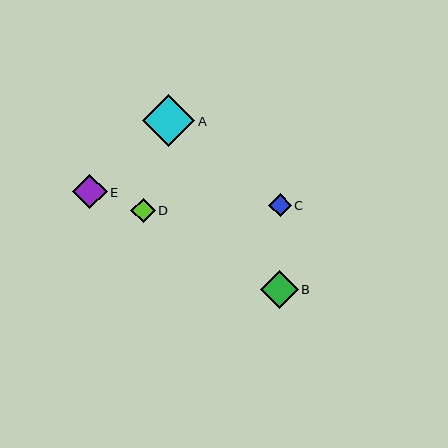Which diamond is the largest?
Diamond A is the largest with a size of approximately 52 pixels.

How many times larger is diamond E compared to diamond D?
Diamond E is approximately 1.4 times the size of diamond D.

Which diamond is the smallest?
Diamond C is the smallest with a size of approximately 22 pixels.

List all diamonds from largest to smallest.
From largest to smallest: A, B, E, D, C.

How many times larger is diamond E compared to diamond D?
Diamond E is approximately 1.4 times the size of diamond D.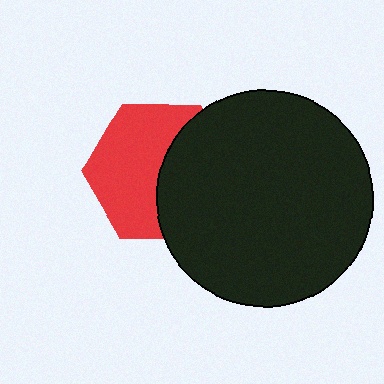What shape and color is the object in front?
The object in front is a black circle.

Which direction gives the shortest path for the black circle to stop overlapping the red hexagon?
Moving right gives the shortest separation.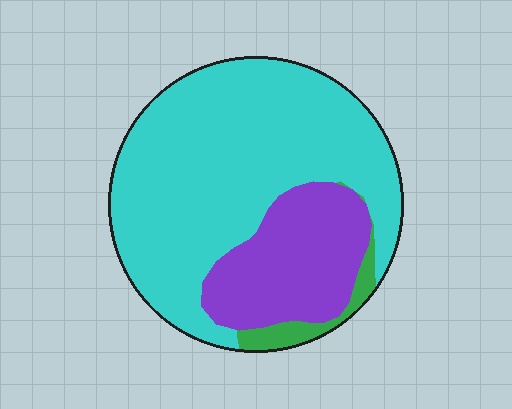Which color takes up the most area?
Cyan, at roughly 70%.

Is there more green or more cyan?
Cyan.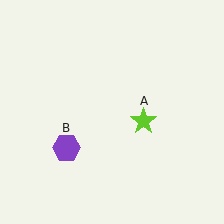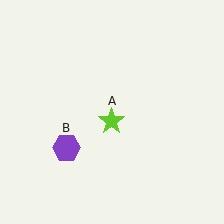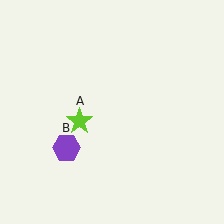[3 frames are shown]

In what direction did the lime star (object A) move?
The lime star (object A) moved left.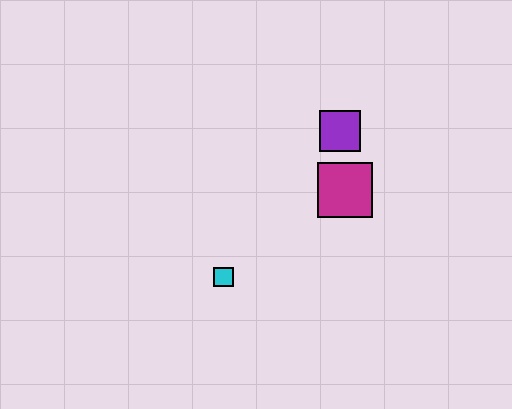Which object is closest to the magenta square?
The purple square is closest to the magenta square.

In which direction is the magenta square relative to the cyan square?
The magenta square is to the right of the cyan square.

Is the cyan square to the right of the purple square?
No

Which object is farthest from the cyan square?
The purple square is farthest from the cyan square.